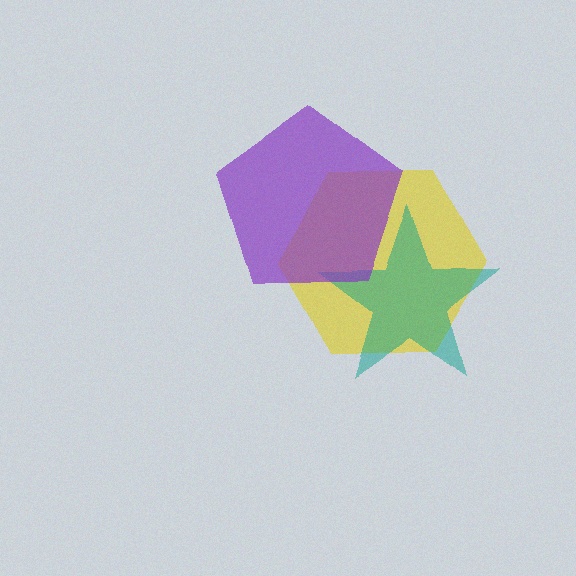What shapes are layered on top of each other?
The layered shapes are: a yellow hexagon, a teal star, a purple pentagon.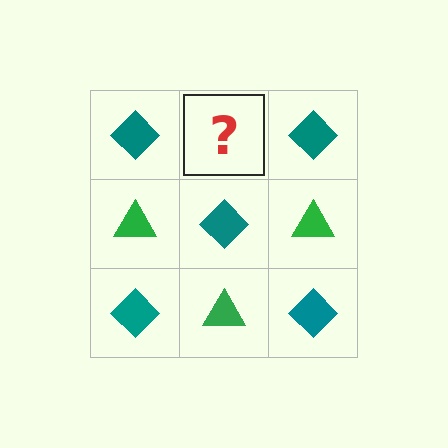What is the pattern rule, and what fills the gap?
The rule is that it alternates teal diamond and green triangle in a checkerboard pattern. The gap should be filled with a green triangle.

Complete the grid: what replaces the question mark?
The question mark should be replaced with a green triangle.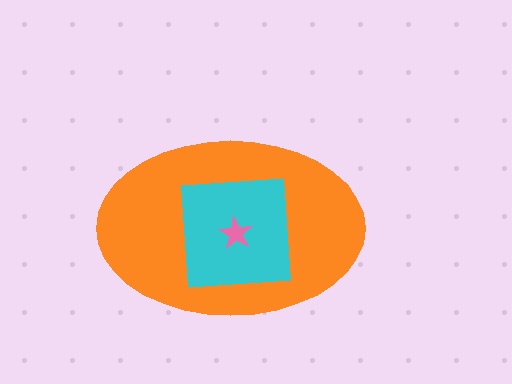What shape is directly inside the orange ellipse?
The cyan square.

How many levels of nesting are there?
3.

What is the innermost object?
The pink star.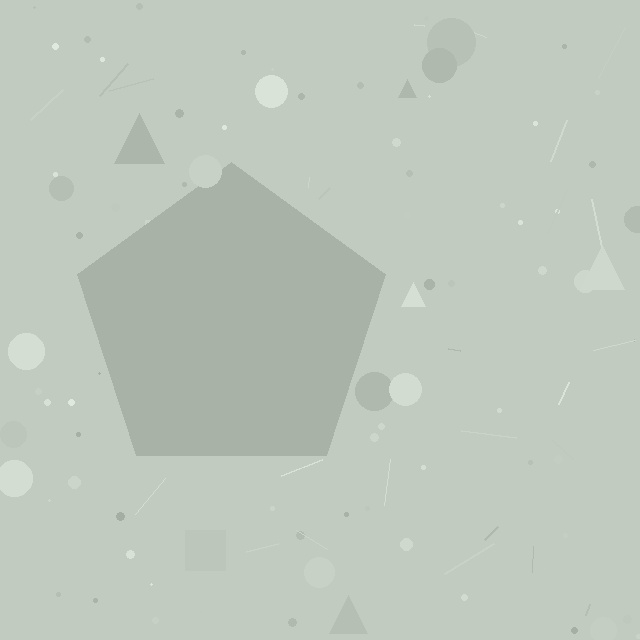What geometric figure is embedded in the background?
A pentagon is embedded in the background.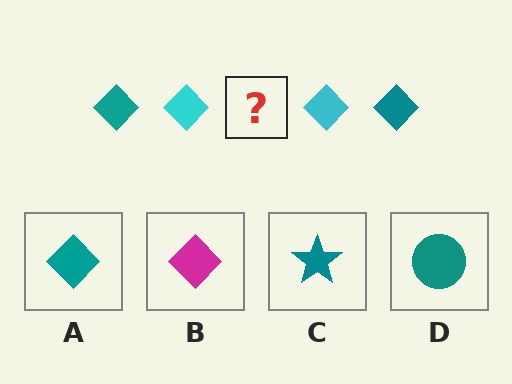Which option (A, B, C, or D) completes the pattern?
A.